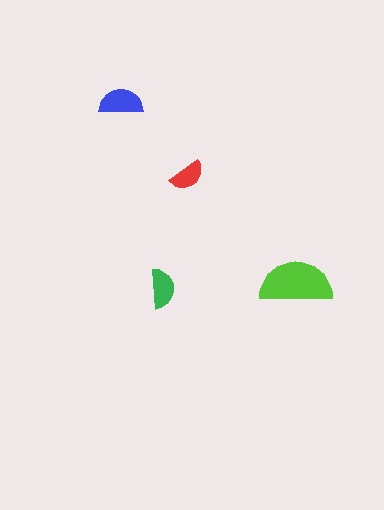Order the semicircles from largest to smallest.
the lime one, the blue one, the green one, the red one.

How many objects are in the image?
There are 4 objects in the image.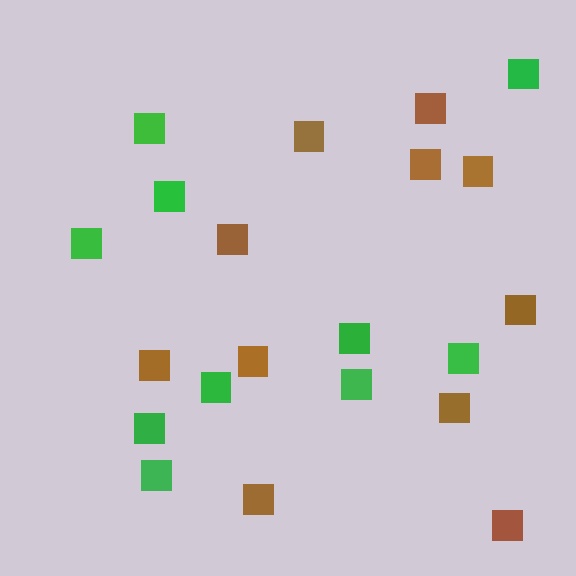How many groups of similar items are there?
There are 2 groups: one group of brown squares (11) and one group of green squares (10).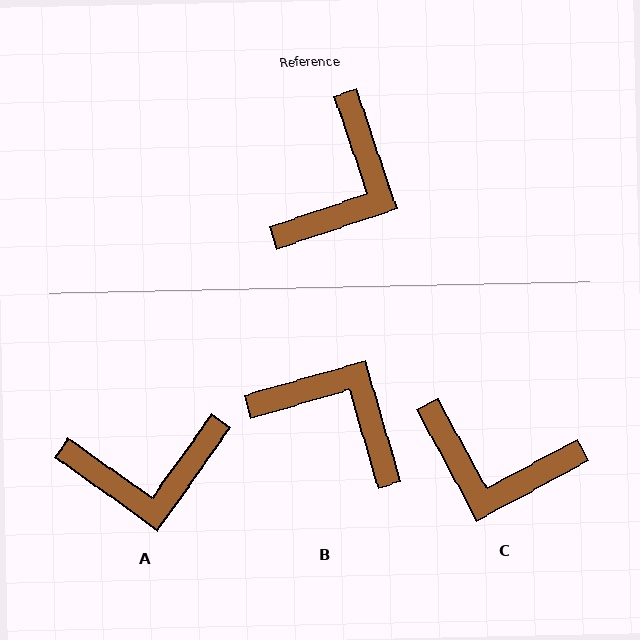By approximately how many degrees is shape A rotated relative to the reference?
Approximately 54 degrees clockwise.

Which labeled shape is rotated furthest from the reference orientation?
B, about 88 degrees away.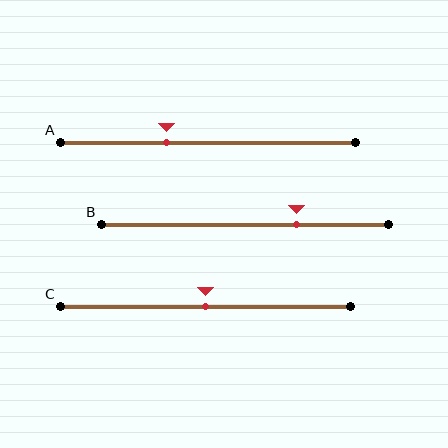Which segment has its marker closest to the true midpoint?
Segment C has its marker closest to the true midpoint.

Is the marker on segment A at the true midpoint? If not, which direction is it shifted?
No, the marker on segment A is shifted to the left by about 14% of the segment length.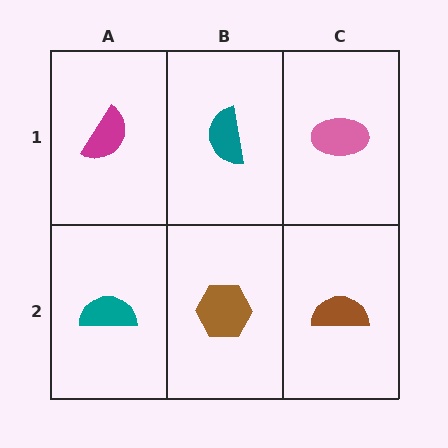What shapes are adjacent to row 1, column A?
A teal semicircle (row 2, column A), a teal semicircle (row 1, column B).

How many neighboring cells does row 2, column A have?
2.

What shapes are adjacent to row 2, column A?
A magenta semicircle (row 1, column A), a brown hexagon (row 2, column B).